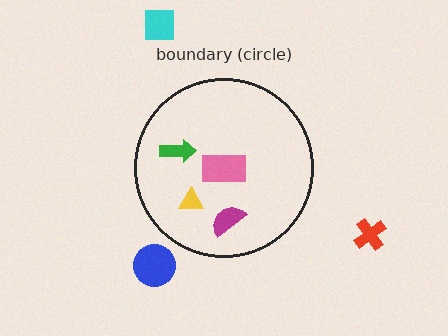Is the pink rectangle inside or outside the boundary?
Inside.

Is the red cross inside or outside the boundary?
Outside.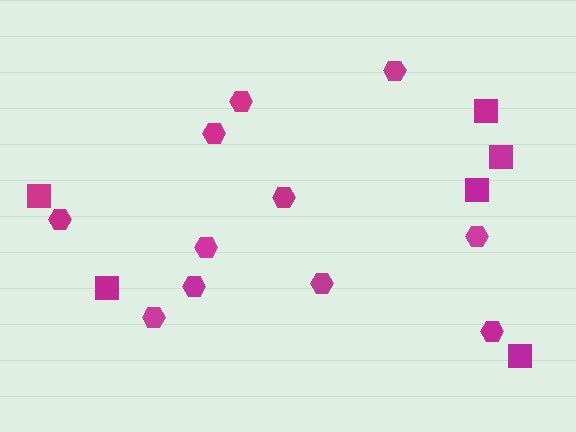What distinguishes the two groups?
There are 2 groups: one group of squares (6) and one group of hexagons (11).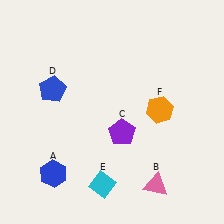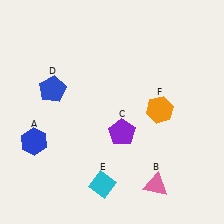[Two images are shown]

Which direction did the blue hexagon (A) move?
The blue hexagon (A) moved up.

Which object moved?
The blue hexagon (A) moved up.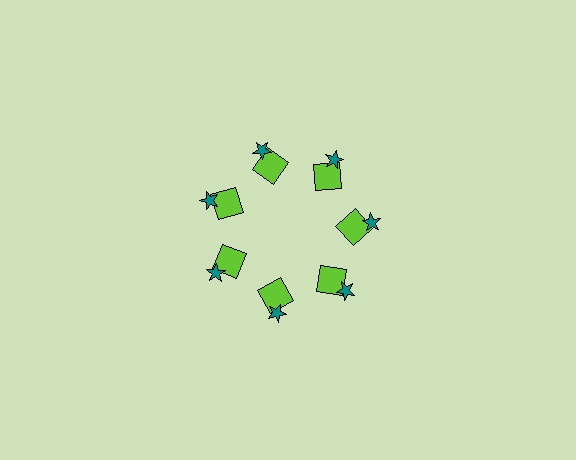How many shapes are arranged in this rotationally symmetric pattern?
There are 14 shapes, arranged in 7 groups of 2.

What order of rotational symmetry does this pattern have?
This pattern has 7-fold rotational symmetry.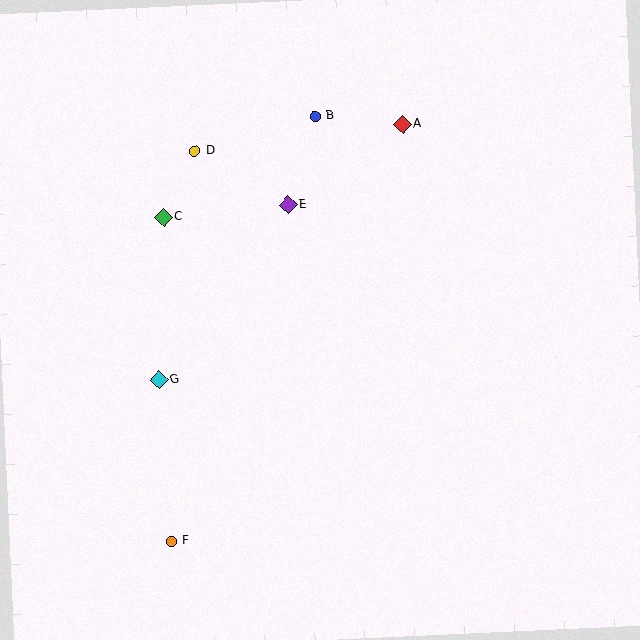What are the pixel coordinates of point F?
Point F is at (171, 541).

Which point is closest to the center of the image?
Point E at (288, 205) is closest to the center.